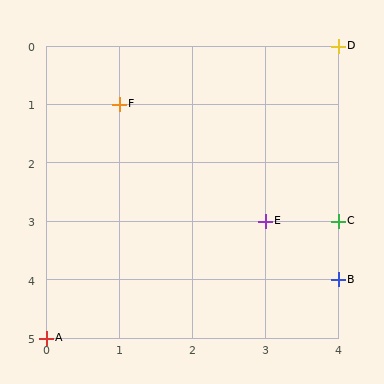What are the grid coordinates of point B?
Point B is at grid coordinates (4, 4).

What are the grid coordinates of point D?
Point D is at grid coordinates (4, 0).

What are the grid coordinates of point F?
Point F is at grid coordinates (1, 1).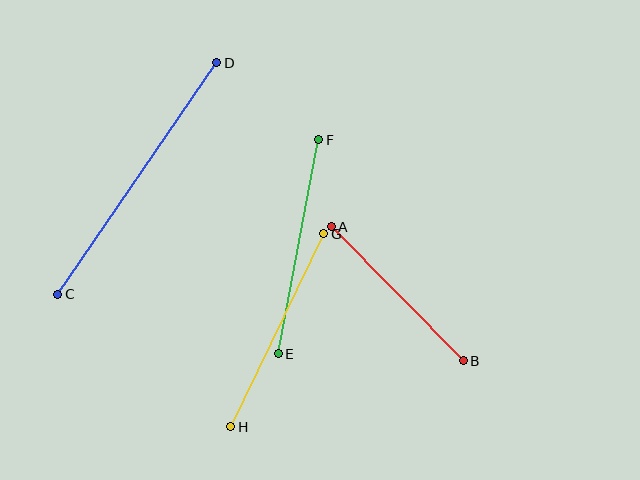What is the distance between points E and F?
The distance is approximately 218 pixels.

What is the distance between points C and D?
The distance is approximately 281 pixels.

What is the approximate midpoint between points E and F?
The midpoint is at approximately (298, 247) pixels.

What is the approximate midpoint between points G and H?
The midpoint is at approximately (277, 330) pixels.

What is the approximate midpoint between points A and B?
The midpoint is at approximately (397, 294) pixels.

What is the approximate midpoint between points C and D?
The midpoint is at approximately (137, 178) pixels.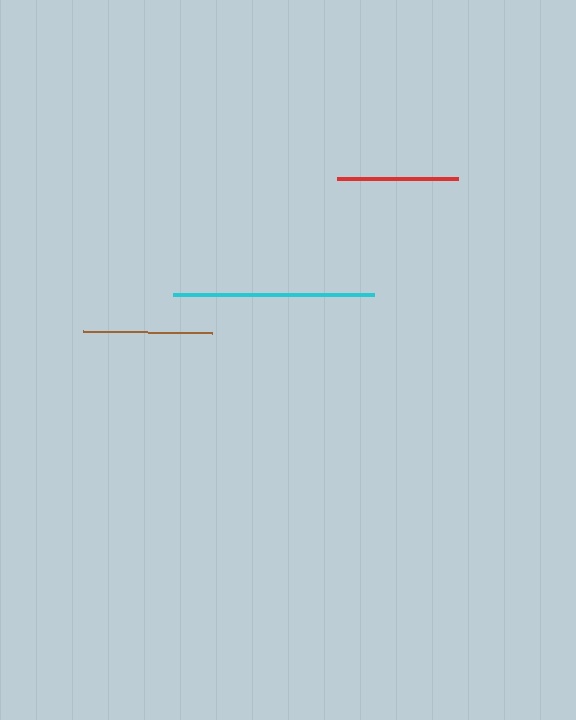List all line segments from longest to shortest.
From longest to shortest: cyan, brown, red.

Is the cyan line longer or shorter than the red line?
The cyan line is longer than the red line.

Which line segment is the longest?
The cyan line is the longest at approximately 201 pixels.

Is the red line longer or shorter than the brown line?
The brown line is longer than the red line.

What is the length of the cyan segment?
The cyan segment is approximately 201 pixels long.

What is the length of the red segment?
The red segment is approximately 121 pixels long.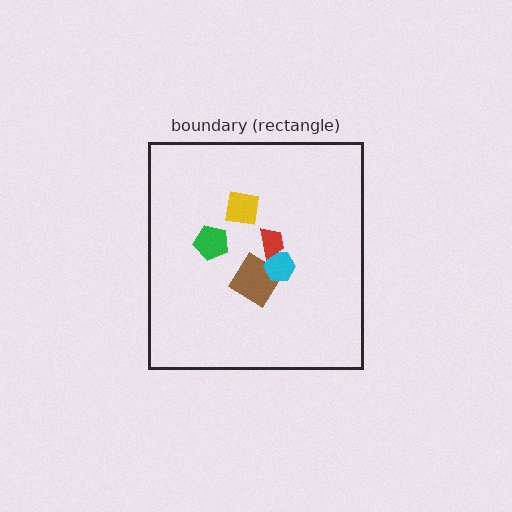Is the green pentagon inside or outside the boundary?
Inside.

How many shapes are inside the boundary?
5 inside, 0 outside.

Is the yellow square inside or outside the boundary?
Inside.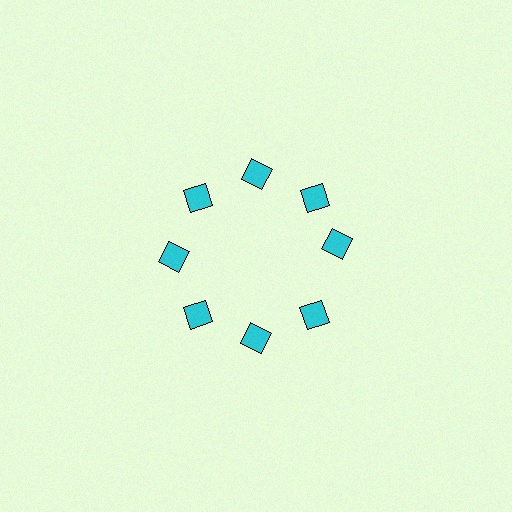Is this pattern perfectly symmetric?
No. The 8 cyan squares are arranged in a ring, but one element near the 3 o'clock position is rotated out of alignment along the ring, breaking the 8-fold rotational symmetry.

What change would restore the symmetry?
The symmetry would be restored by rotating it back into even spacing with its neighbors so that all 8 squares sit at equal angles and equal distance from the center.